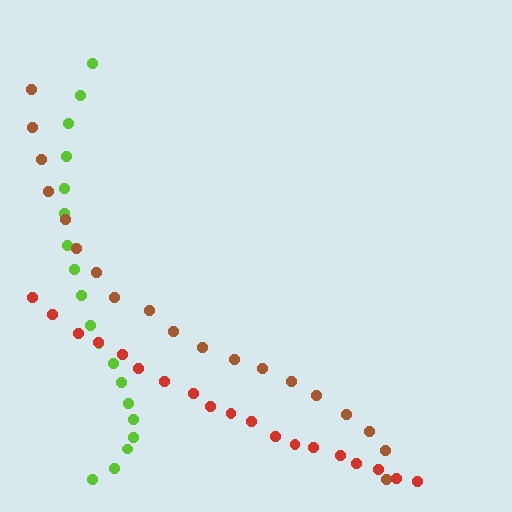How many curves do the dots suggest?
There are 3 distinct paths.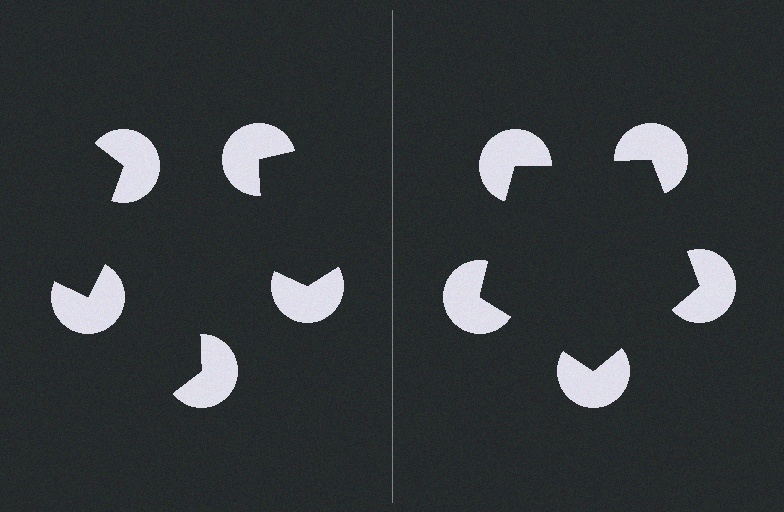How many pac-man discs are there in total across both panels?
10 — 5 on each side.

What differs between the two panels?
The pac-man discs are positioned identically on both sides; only the wedge orientations differ. On the right they align to a pentagon; on the left they are misaligned.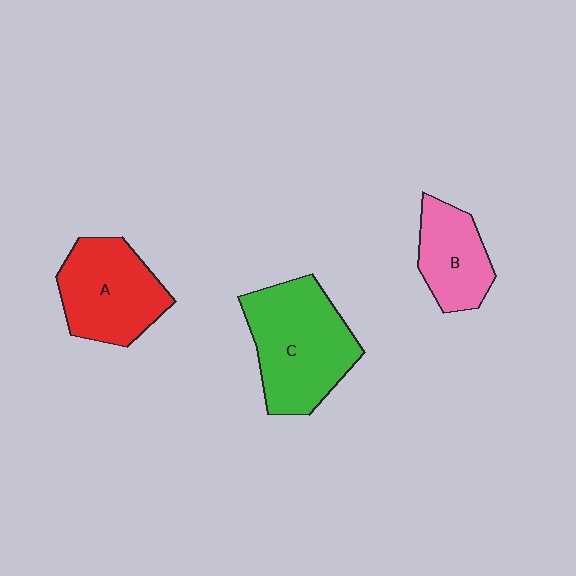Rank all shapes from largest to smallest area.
From largest to smallest: C (green), A (red), B (pink).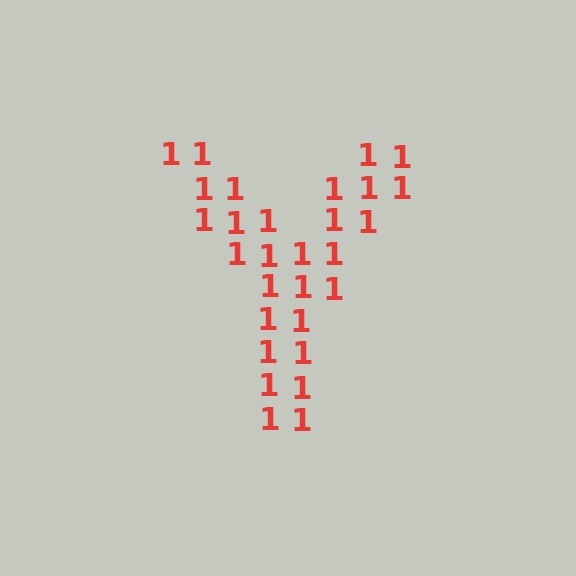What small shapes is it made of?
It is made of small digit 1's.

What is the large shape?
The large shape is the letter Y.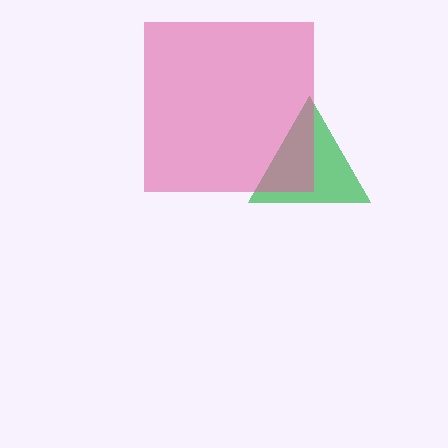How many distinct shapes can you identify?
There are 2 distinct shapes: a green triangle, a pink square.